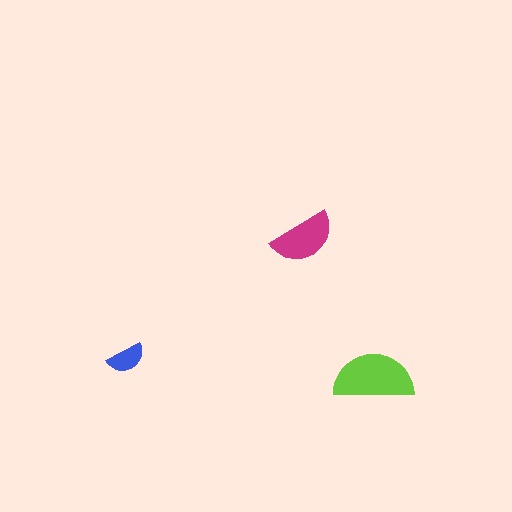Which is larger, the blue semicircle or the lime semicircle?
The lime one.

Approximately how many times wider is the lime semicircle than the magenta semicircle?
About 1.5 times wider.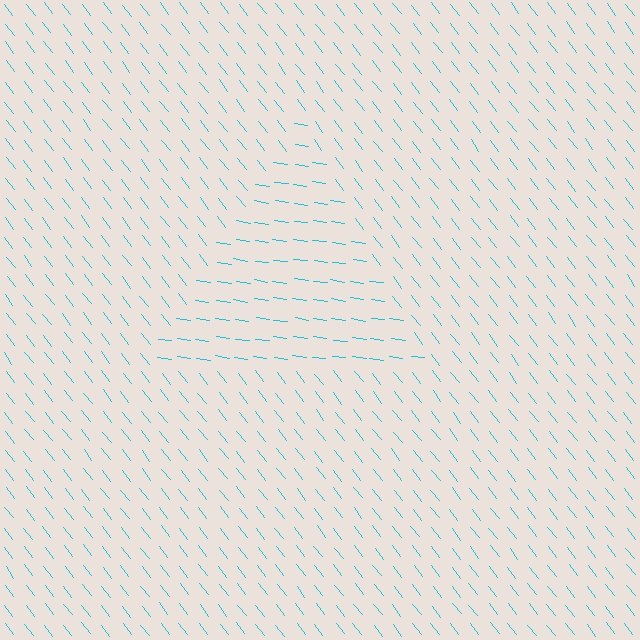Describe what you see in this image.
The image is filled with small cyan line segments. A triangle region in the image has lines oriented differently from the surrounding lines, creating a visible texture boundary.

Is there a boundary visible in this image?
Yes, there is a texture boundary formed by a change in line orientation.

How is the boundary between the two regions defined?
The boundary is defined purely by a change in line orientation (approximately 45 degrees difference). All lines are the same color and thickness.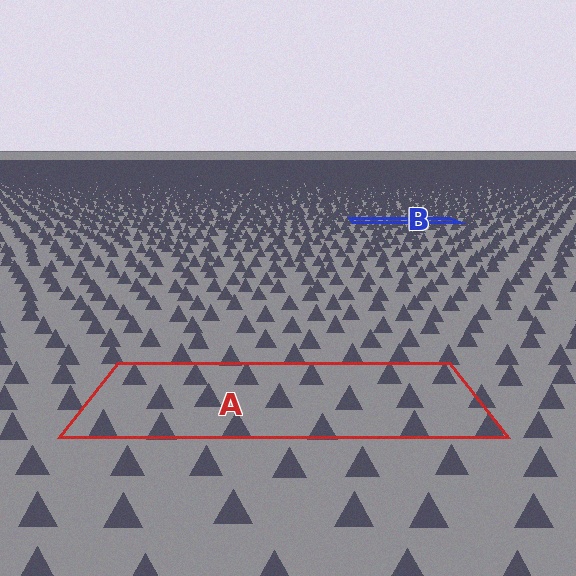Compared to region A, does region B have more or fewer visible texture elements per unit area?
Region B has more texture elements per unit area — they are packed more densely because it is farther away.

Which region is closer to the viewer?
Region A is closer. The texture elements there are larger and more spread out.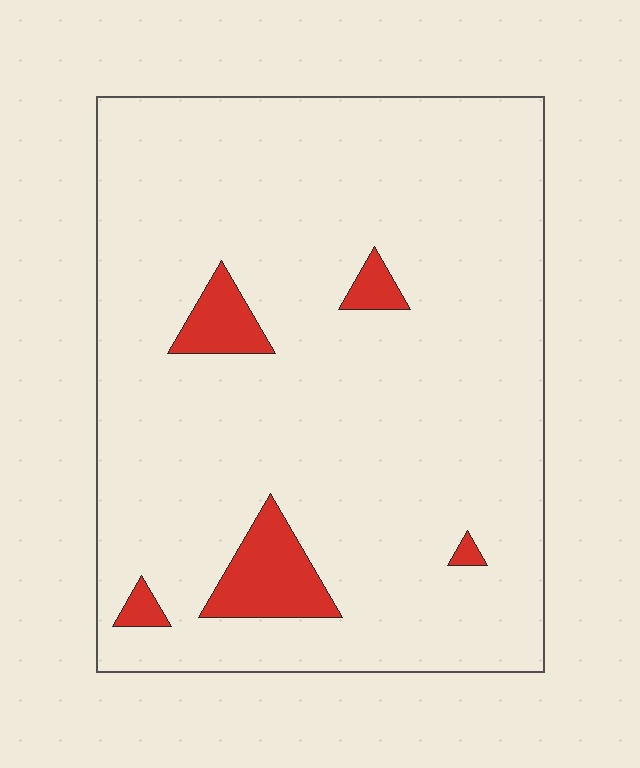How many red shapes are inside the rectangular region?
5.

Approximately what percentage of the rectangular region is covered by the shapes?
Approximately 5%.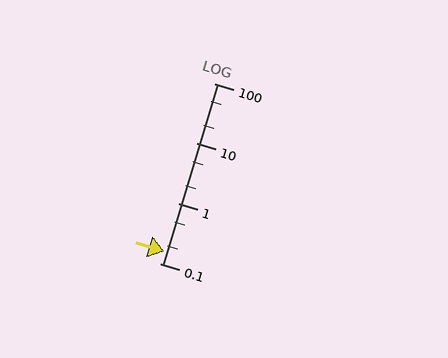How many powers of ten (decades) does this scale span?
The scale spans 3 decades, from 0.1 to 100.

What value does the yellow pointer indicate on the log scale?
The pointer indicates approximately 0.16.